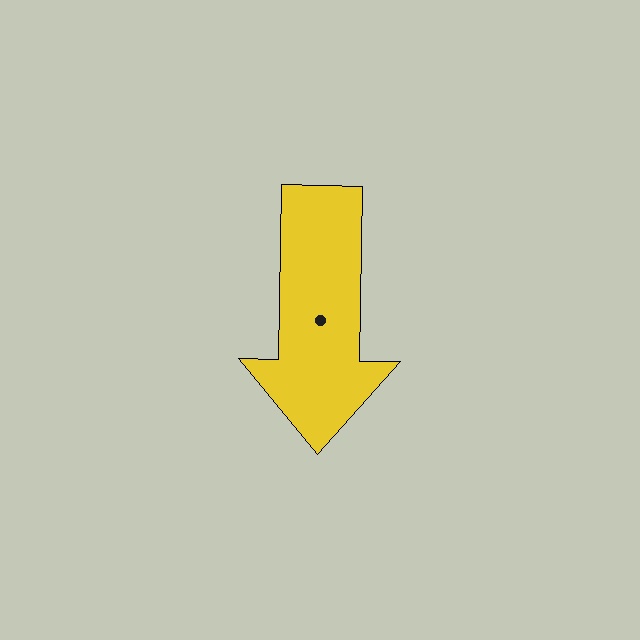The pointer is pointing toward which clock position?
Roughly 6 o'clock.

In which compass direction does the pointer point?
South.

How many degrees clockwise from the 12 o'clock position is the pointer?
Approximately 181 degrees.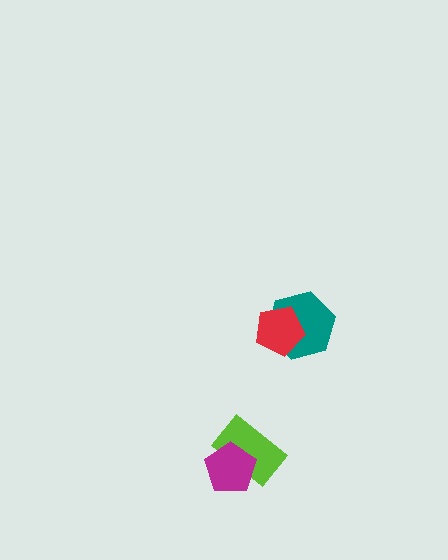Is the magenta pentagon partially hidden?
No, no other shape covers it.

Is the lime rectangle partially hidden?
Yes, it is partially covered by another shape.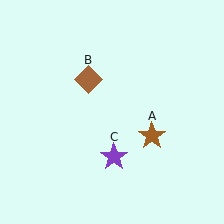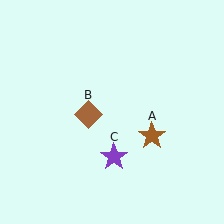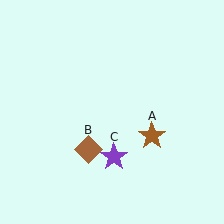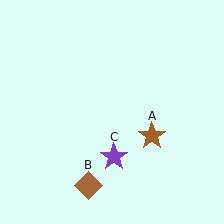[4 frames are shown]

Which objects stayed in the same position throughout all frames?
Brown star (object A) and purple star (object C) remained stationary.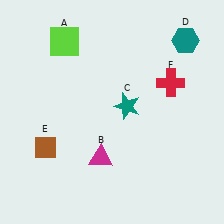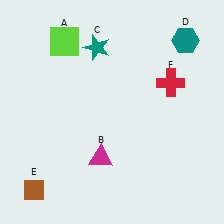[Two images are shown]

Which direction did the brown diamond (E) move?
The brown diamond (E) moved down.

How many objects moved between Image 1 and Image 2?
2 objects moved between the two images.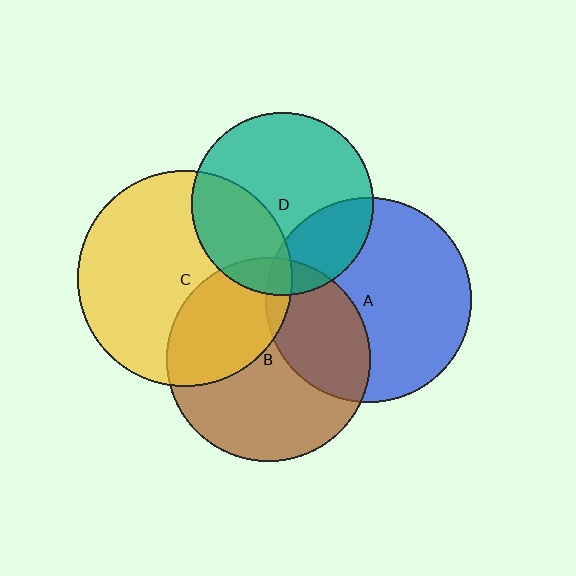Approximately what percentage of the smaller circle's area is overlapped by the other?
Approximately 25%.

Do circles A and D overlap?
Yes.